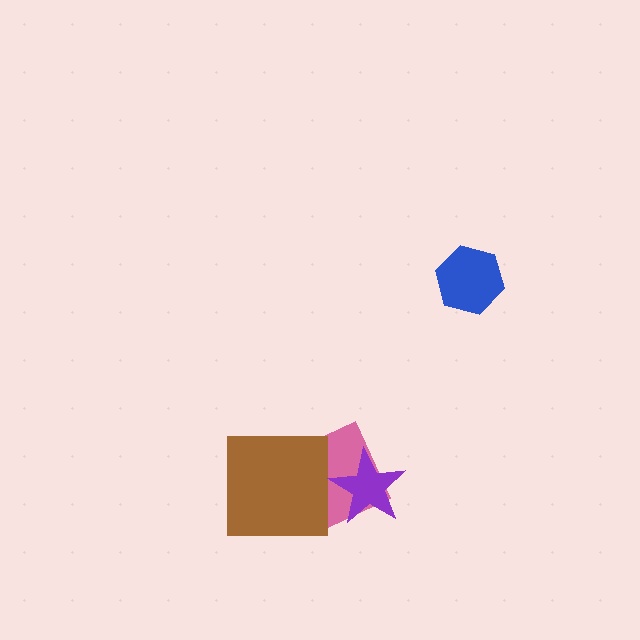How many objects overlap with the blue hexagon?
0 objects overlap with the blue hexagon.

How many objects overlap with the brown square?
1 object overlaps with the brown square.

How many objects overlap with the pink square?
2 objects overlap with the pink square.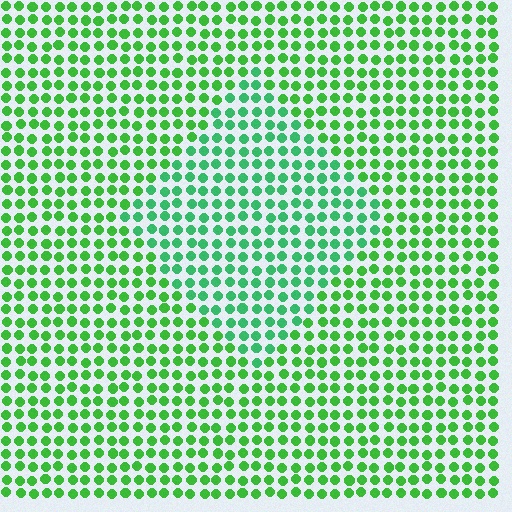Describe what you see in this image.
The image is filled with small green elements in a uniform arrangement. A diamond-shaped region is visible where the elements are tinted to a slightly different hue, forming a subtle color boundary.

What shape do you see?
I see a diamond.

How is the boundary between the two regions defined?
The boundary is defined purely by a slight shift in hue (about 25 degrees). Spacing, size, and orientation are identical on both sides.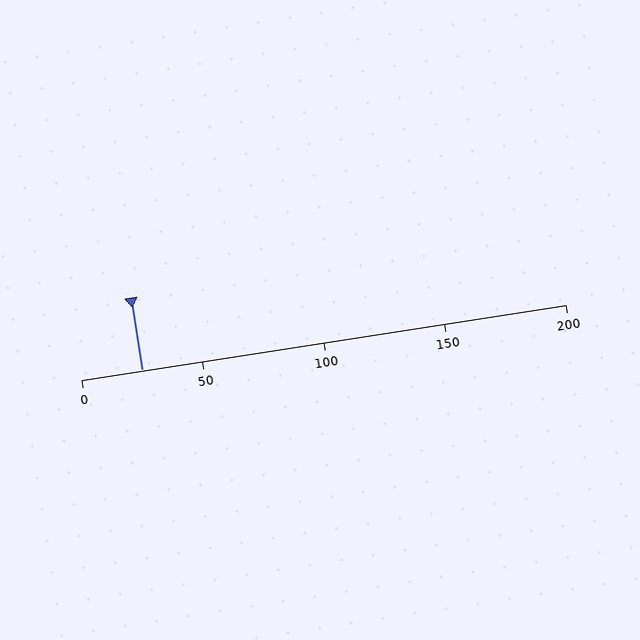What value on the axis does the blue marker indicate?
The marker indicates approximately 25.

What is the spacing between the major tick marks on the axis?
The major ticks are spaced 50 apart.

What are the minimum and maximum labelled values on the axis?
The axis runs from 0 to 200.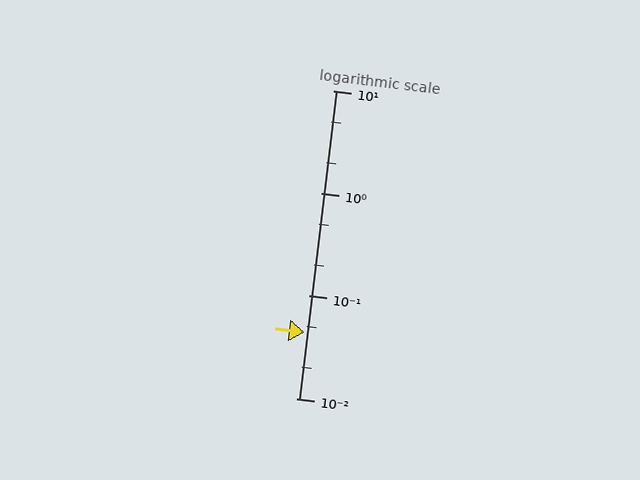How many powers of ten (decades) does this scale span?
The scale spans 3 decades, from 0.01 to 10.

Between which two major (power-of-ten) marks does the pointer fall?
The pointer is between 0.01 and 0.1.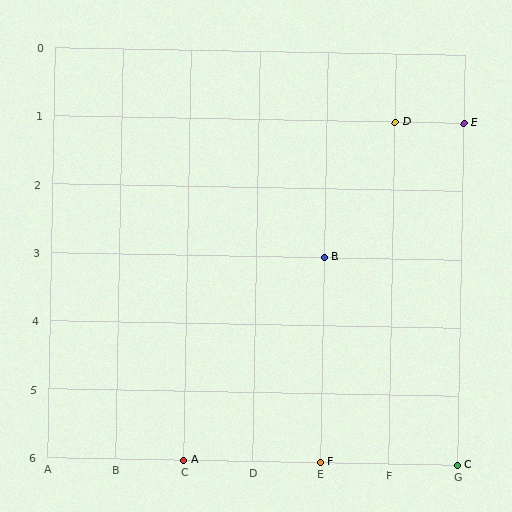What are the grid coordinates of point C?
Point C is at grid coordinates (G, 6).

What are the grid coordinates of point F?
Point F is at grid coordinates (E, 6).